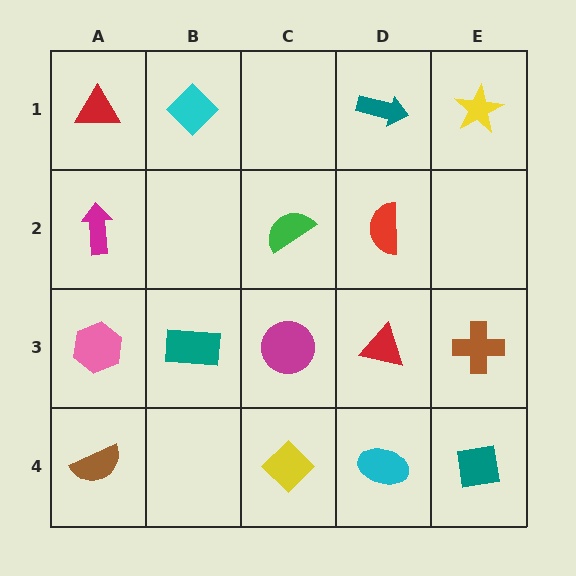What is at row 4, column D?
A cyan ellipse.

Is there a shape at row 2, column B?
No, that cell is empty.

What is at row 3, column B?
A teal rectangle.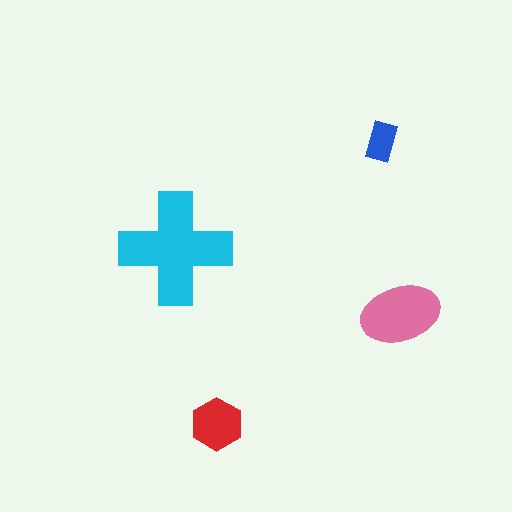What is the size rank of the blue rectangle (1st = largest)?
4th.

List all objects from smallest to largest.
The blue rectangle, the red hexagon, the pink ellipse, the cyan cross.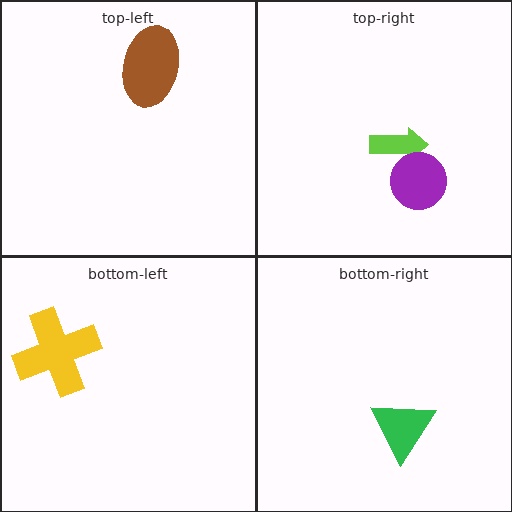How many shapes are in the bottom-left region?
1.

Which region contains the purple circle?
The top-right region.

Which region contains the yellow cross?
The bottom-left region.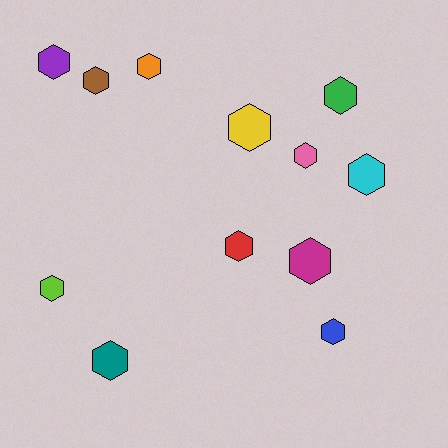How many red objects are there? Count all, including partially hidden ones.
There is 1 red object.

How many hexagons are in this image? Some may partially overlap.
There are 12 hexagons.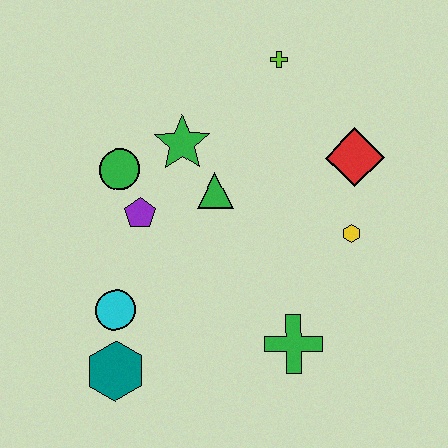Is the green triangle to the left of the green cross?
Yes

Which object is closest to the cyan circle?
The teal hexagon is closest to the cyan circle.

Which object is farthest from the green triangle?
The teal hexagon is farthest from the green triangle.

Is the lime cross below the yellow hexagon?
No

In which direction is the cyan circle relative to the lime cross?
The cyan circle is below the lime cross.